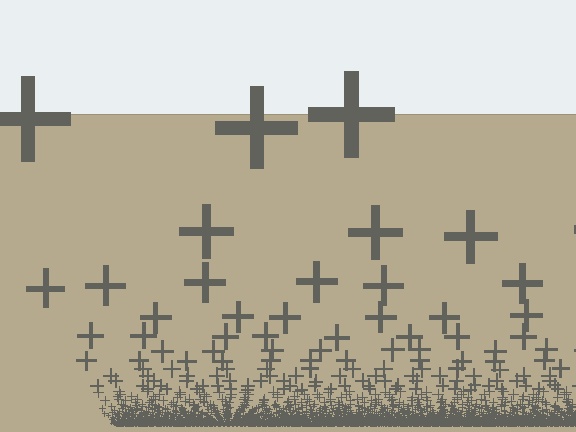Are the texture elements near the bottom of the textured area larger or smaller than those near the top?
Smaller. The gradient is inverted — elements near the bottom are smaller and denser.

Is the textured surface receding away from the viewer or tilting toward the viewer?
The surface appears to tilt toward the viewer. Texture elements get larger and sparser toward the top.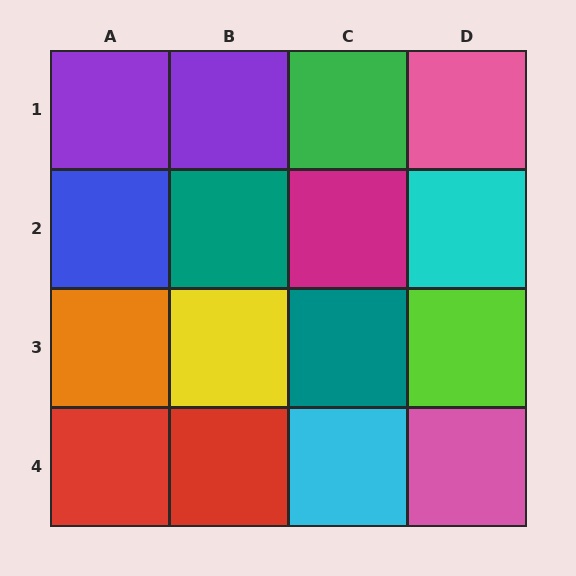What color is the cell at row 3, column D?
Lime.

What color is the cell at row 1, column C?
Green.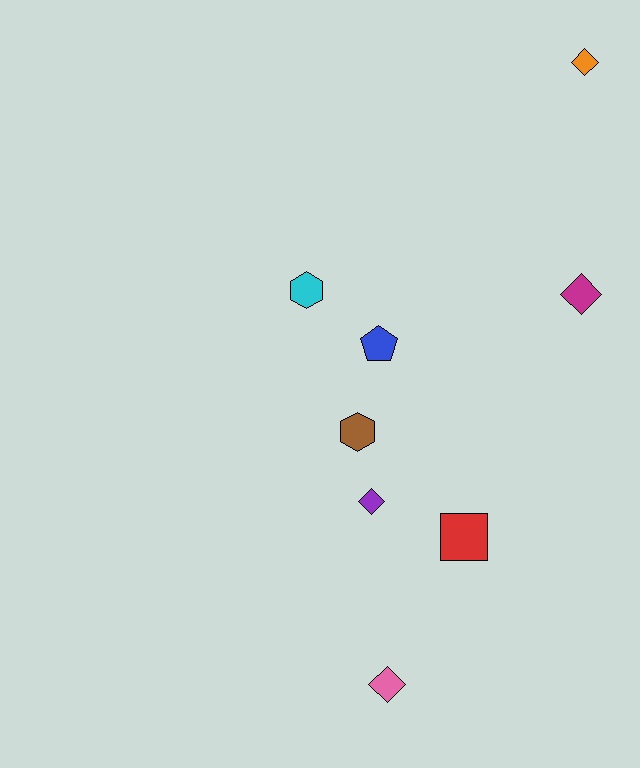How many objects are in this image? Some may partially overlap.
There are 8 objects.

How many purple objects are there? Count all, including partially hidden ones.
There is 1 purple object.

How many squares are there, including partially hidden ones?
There is 1 square.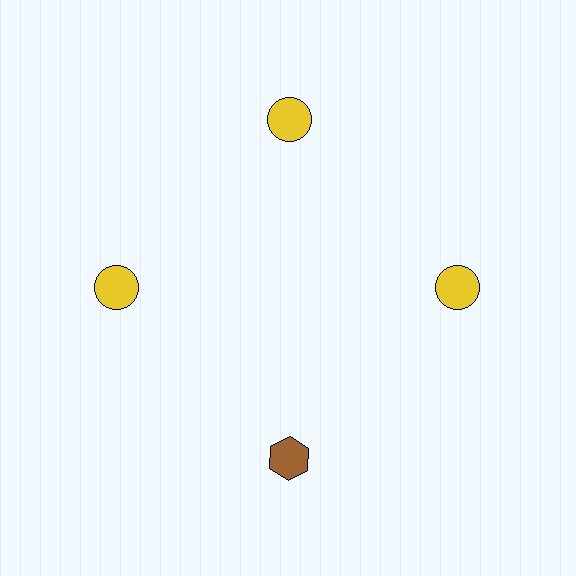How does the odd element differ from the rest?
It differs in both color (brown instead of yellow) and shape (hexagon instead of circle).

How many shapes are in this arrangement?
There are 4 shapes arranged in a ring pattern.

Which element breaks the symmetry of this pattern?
The brown hexagon at roughly the 6 o'clock position breaks the symmetry. All other shapes are yellow circles.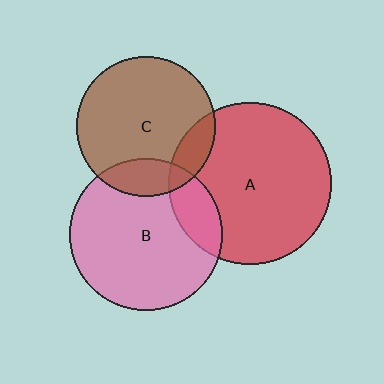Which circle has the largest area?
Circle A (red).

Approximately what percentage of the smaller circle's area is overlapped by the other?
Approximately 15%.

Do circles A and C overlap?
Yes.